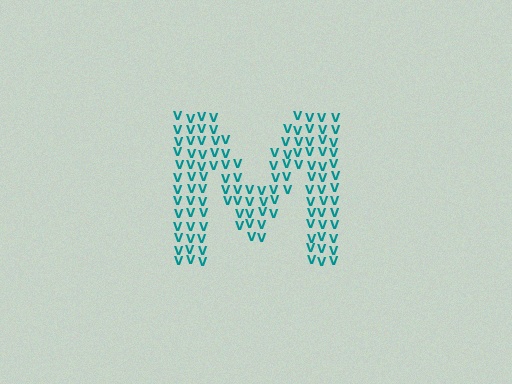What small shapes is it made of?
It is made of small letter V's.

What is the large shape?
The large shape is the letter M.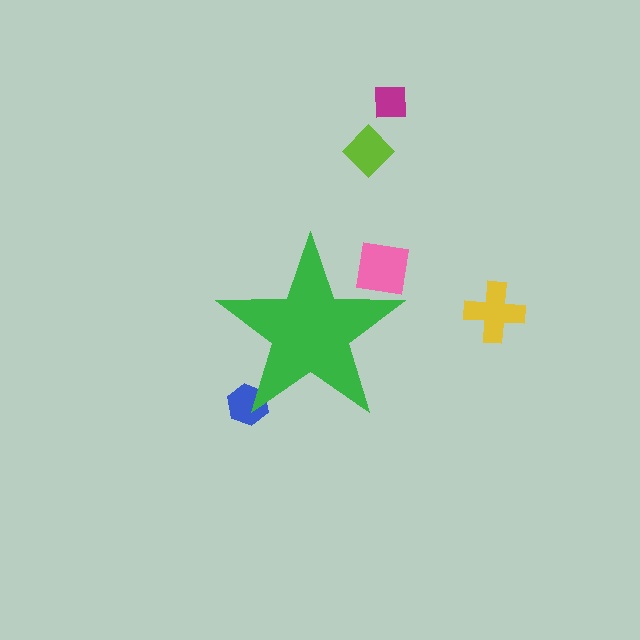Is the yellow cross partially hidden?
No, the yellow cross is fully visible.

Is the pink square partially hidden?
Yes, the pink square is partially hidden behind the green star.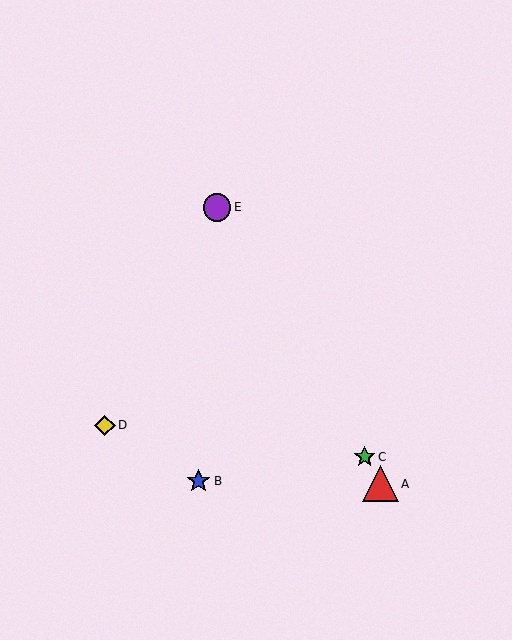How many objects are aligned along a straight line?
3 objects (A, C, E) are aligned along a straight line.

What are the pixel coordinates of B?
Object B is at (199, 481).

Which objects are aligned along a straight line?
Objects A, C, E are aligned along a straight line.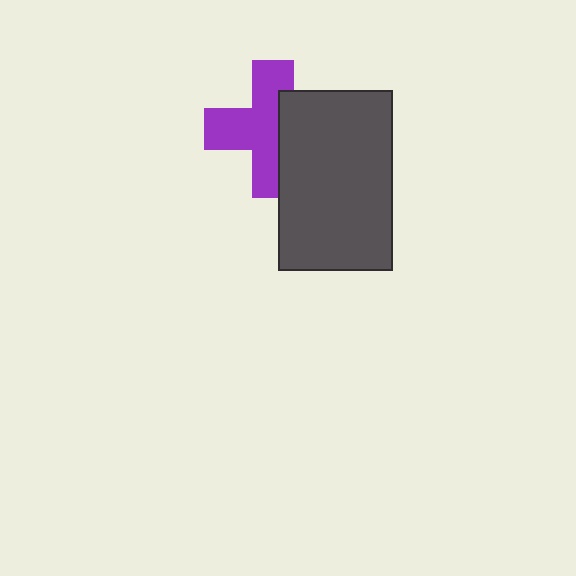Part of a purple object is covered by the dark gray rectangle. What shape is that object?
It is a cross.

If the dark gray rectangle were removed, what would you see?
You would see the complete purple cross.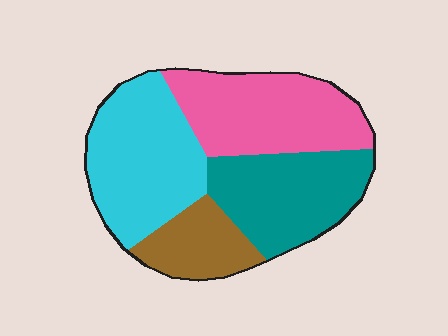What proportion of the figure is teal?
Teal takes up between a quarter and a half of the figure.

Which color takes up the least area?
Brown, at roughly 15%.